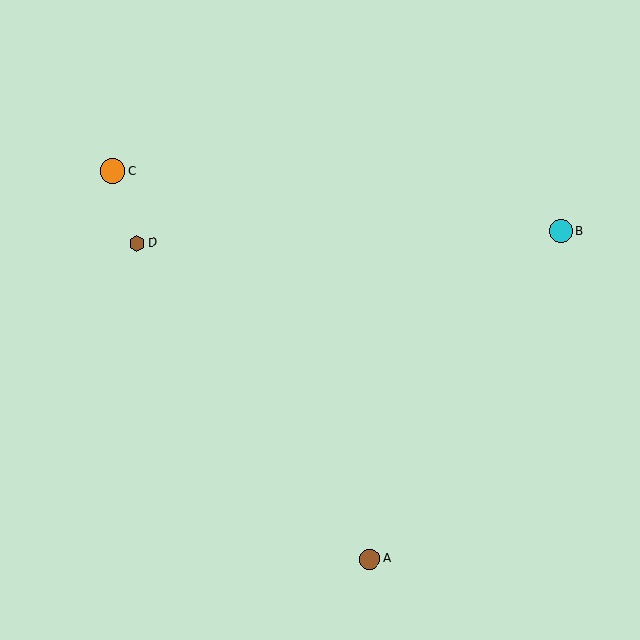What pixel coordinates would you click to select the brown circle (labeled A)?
Click at (370, 559) to select the brown circle A.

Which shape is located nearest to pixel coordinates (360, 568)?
The brown circle (labeled A) at (370, 559) is nearest to that location.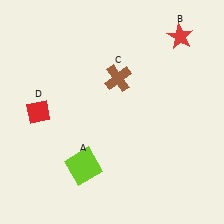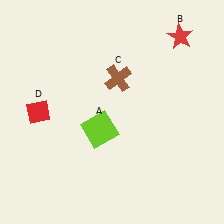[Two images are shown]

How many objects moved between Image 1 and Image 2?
1 object moved between the two images.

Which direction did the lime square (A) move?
The lime square (A) moved up.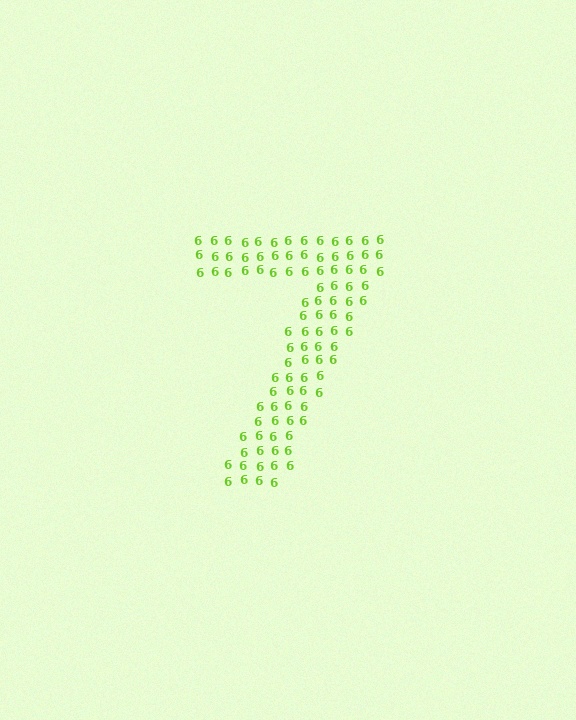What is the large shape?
The large shape is the digit 7.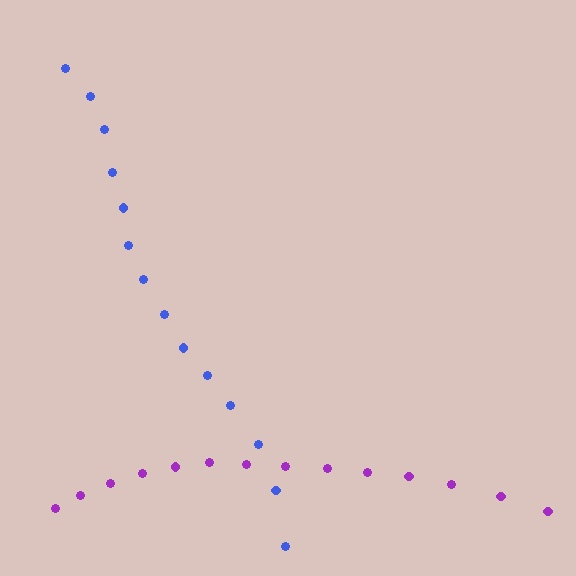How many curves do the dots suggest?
There are 2 distinct paths.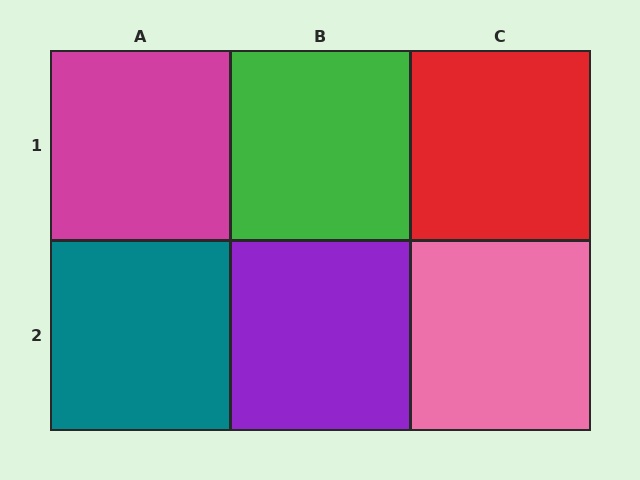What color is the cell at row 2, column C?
Pink.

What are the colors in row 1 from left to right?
Magenta, green, red.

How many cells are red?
1 cell is red.